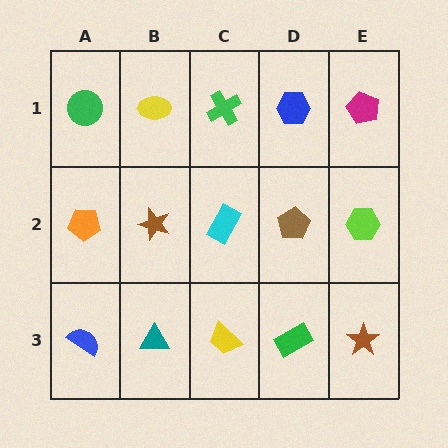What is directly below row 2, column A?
A blue semicircle.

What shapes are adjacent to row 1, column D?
A brown pentagon (row 2, column D), a green cross (row 1, column C), a magenta pentagon (row 1, column E).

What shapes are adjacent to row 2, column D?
A blue hexagon (row 1, column D), a green rectangle (row 3, column D), a cyan rectangle (row 2, column C), a lime hexagon (row 2, column E).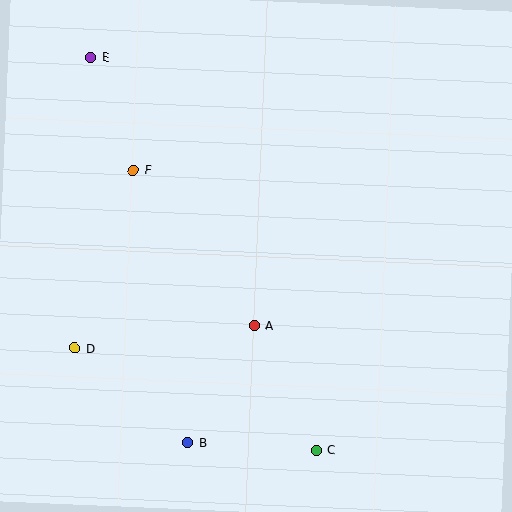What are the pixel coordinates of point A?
Point A is at (254, 325).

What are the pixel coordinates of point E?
Point E is at (91, 57).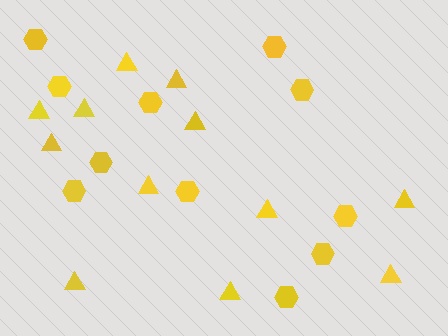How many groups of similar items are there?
There are 2 groups: one group of hexagons (11) and one group of triangles (12).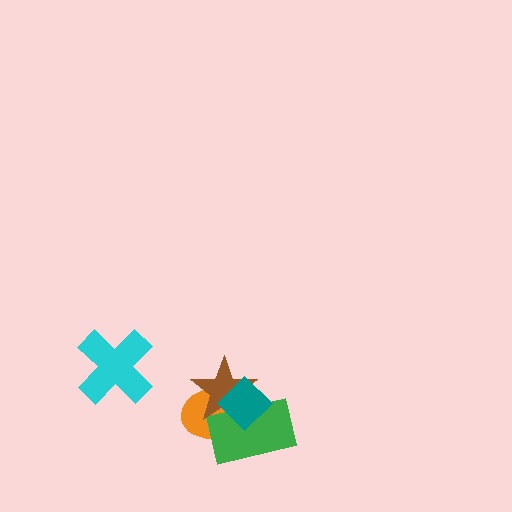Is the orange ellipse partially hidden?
Yes, it is partially covered by another shape.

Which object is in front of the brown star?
The teal diamond is in front of the brown star.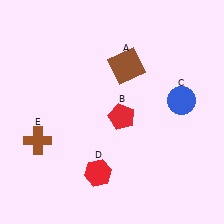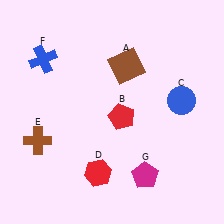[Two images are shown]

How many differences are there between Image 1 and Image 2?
There are 2 differences between the two images.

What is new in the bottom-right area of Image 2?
A magenta pentagon (G) was added in the bottom-right area of Image 2.